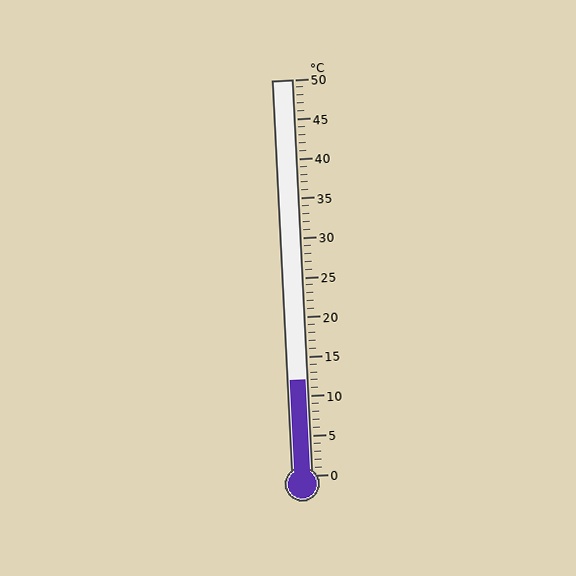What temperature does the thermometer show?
The thermometer shows approximately 12°C.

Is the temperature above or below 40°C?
The temperature is below 40°C.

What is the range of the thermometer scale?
The thermometer scale ranges from 0°C to 50°C.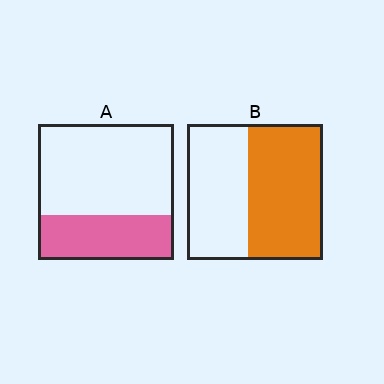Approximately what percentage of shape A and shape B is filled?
A is approximately 35% and B is approximately 55%.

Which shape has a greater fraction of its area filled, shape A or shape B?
Shape B.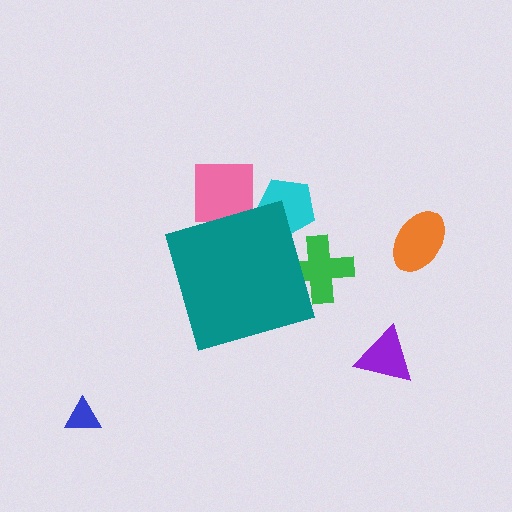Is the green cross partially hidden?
Yes, the green cross is partially hidden behind the teal diamond.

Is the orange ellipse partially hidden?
No, the orange ellipse is fully visible.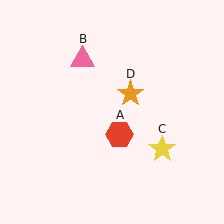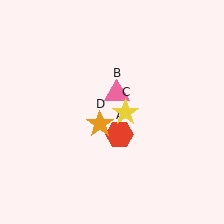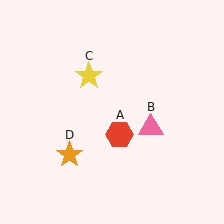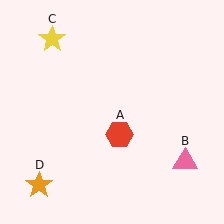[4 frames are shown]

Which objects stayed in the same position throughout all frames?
Red hexagon (object A) remained stationary.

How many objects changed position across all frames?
3 objects changed position: pink triangle (object B), yellow star (object C), orange star (object D).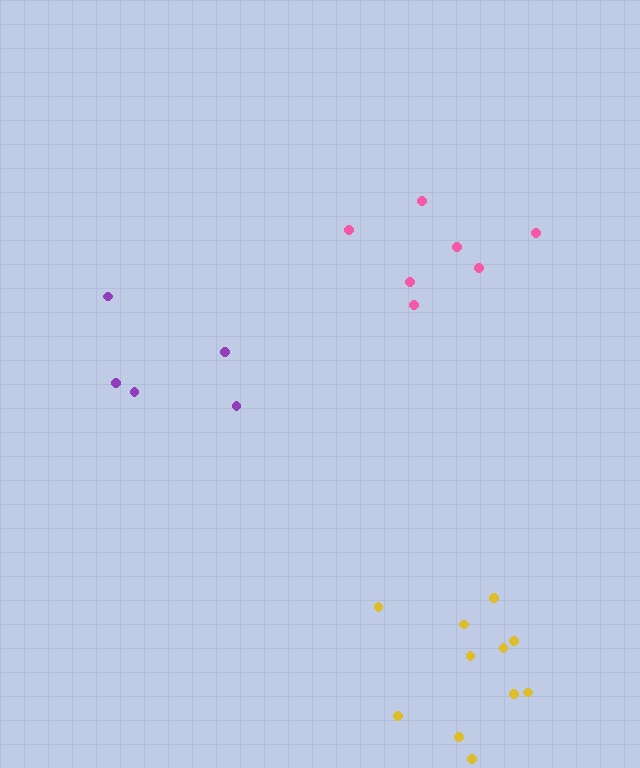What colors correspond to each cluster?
The clusters are colored: pink, purple, yellow.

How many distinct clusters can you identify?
There are 3 distinct clusters.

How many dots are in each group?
Group 1: 7 dots, Group 2: 5 dots, Group 3: 11 dots (23 total).